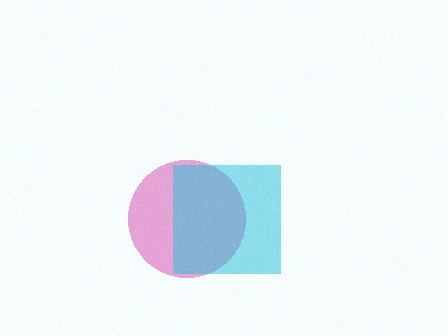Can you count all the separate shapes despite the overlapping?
Yes, there are 2 separate shapes.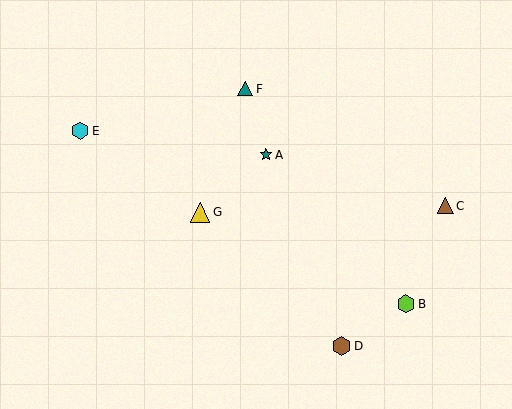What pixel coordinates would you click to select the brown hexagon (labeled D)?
Click at (342, 346) to select the brown hexagon D.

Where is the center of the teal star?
The center of the teal star is at (266, 155).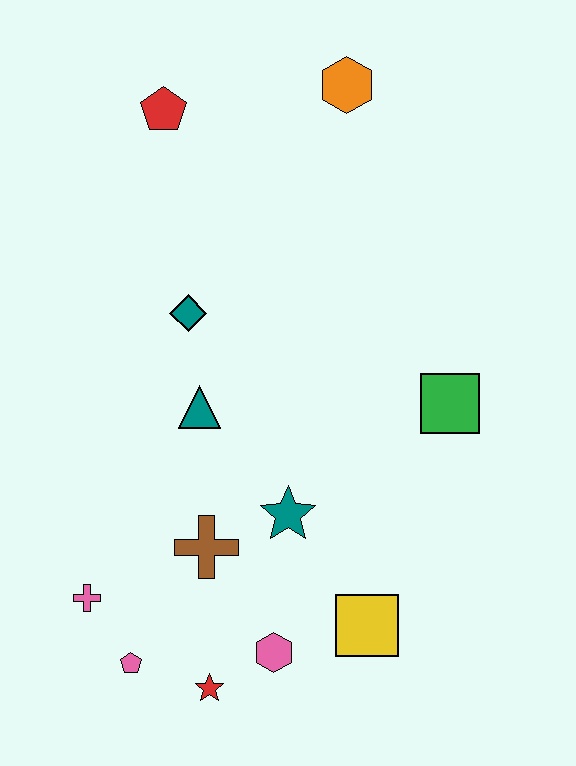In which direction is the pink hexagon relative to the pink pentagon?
The pink hexagon is to the right of the pink pentagon.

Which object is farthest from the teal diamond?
The red star is farthest from the teal diamond.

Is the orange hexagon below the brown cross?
No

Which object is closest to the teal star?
The brown cross is closest to the teal star.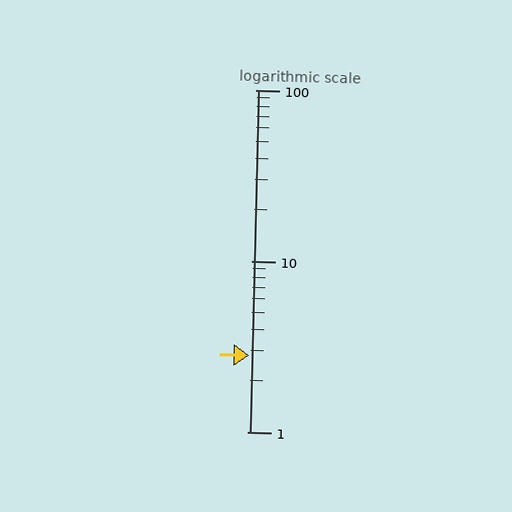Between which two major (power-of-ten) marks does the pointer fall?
The pointer is between 1 and 10.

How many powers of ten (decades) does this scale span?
The scale spans 2 decades, from 1 to 100.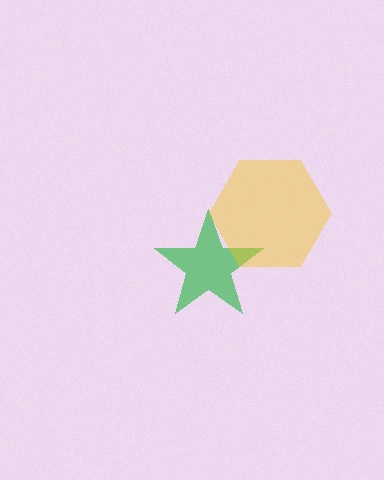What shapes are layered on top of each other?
The layered shapes are: a green star, a yellow hexagon.